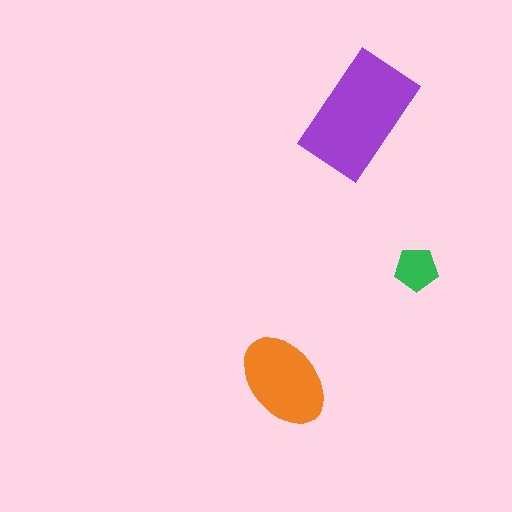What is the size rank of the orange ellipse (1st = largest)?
2nd.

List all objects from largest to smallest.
The purple rectangle, the orange ellipse, the green pentagon.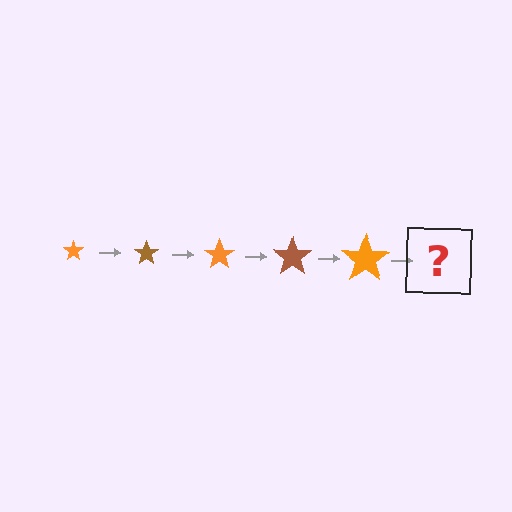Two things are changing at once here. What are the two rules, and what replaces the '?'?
The two rules are that the star grows larger each step and the color cycles through orange and brown. The '?' should be a brown star, larger than the previous one.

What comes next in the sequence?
The next element should be a brown star, larger than the previous one.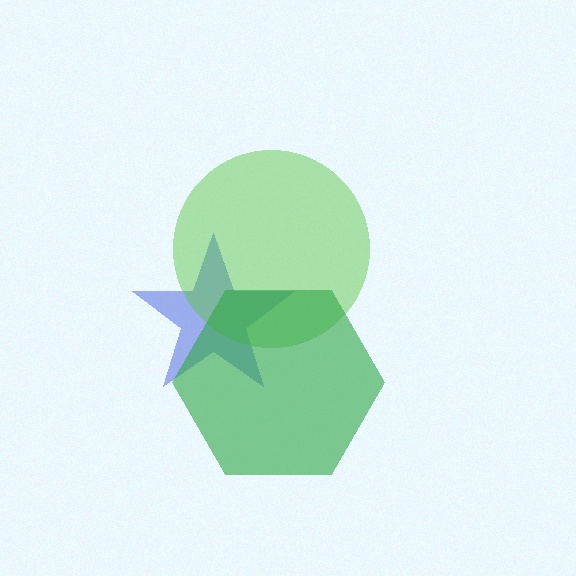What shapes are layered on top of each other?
The layered shapes are: a blue star, a lime circle, a green hexagon.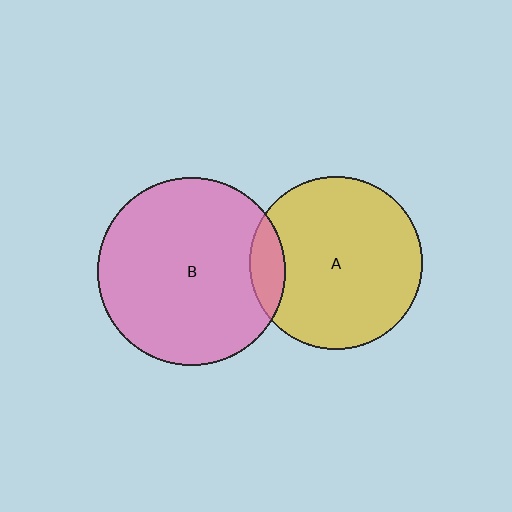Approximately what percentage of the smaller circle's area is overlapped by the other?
Approximately 10%.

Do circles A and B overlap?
Yes.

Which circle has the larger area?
Circle B (pink).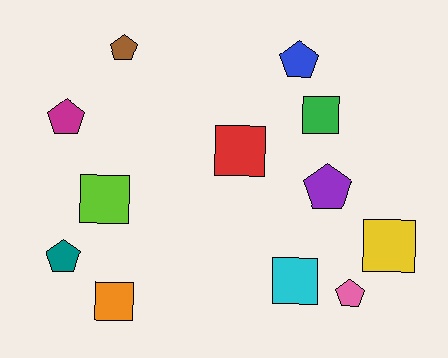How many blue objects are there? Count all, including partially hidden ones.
There is 1 blue object.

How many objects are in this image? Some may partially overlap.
There are 12 objects.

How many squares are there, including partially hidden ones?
There are 6 squares.